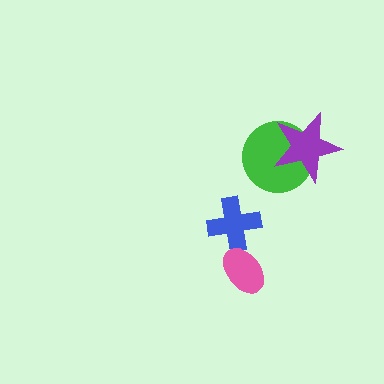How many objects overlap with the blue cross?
0 objects overlap with the blue cross.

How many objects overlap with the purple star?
1 object overlaps with the purple star.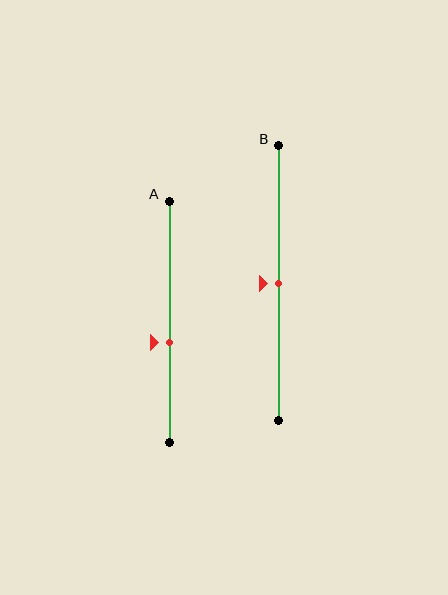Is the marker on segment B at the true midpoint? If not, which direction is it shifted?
Yes, the marker on segment B is at the true midpoint.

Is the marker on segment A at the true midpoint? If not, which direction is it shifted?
No, the marker on segment A is shifted downward by about 9% of the segment length.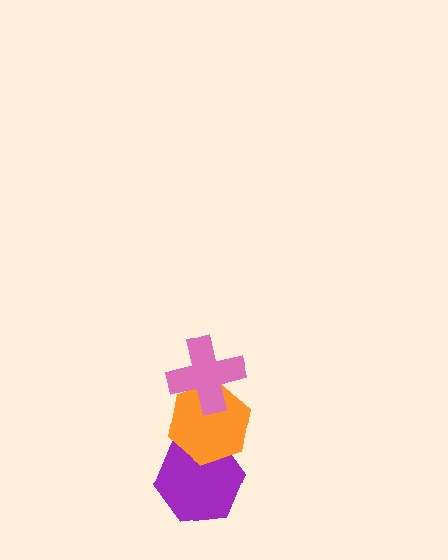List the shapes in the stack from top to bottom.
From top to bottom: the pink cross, the orange hexagon, the purple hexagon.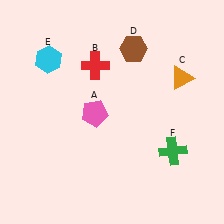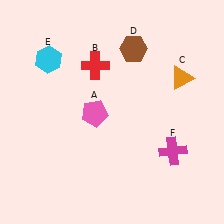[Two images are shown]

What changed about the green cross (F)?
In Image 1, F is green. In Image 2, it changed to magenta.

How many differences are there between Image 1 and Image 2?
There is 1 difference between the two images.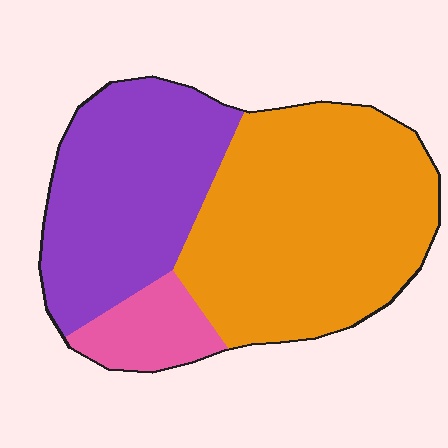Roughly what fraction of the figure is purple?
Purple takes up about three eighths (3/8) of the figure.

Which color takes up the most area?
Orange, at roughly 55%.